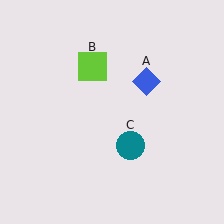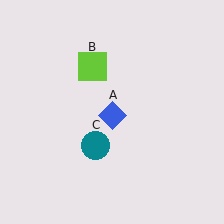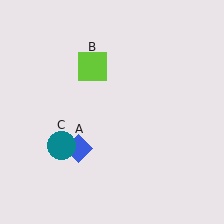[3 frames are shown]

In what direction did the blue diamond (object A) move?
The blue diamond (object A) moved down and to the left.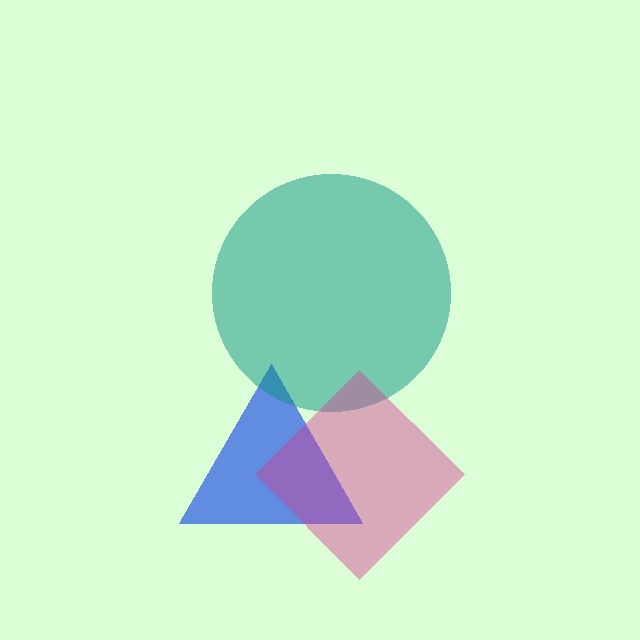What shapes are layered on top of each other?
The layered shapes are: a blue triangle, a teal circle, a magenta diamond.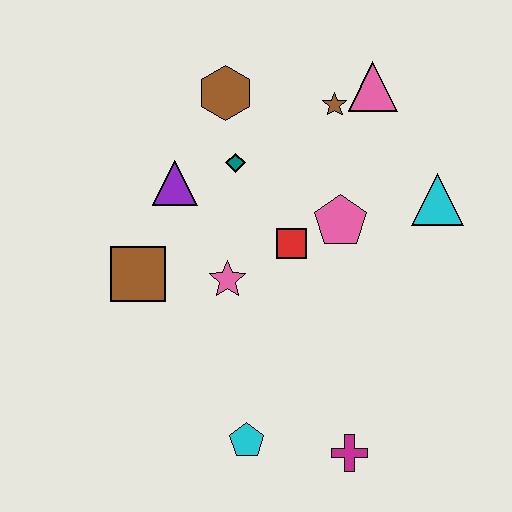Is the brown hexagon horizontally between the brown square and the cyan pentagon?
Yes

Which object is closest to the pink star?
The red square is closest to the pink star.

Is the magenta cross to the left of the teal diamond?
No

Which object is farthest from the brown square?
The cyan triangle is farthest from the brown square.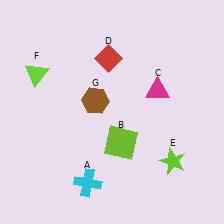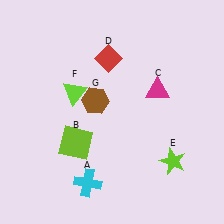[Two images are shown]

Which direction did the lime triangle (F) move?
The lime triangle (F) moved right.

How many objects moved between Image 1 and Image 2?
2 objects moved between the two images.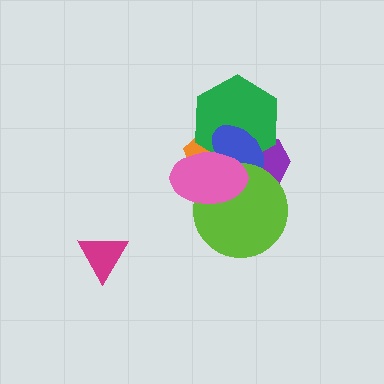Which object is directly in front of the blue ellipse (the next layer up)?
The lime circle is directly in front of the blue ellipse.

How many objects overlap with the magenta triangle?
0 objects overlap with the magenta triangle.